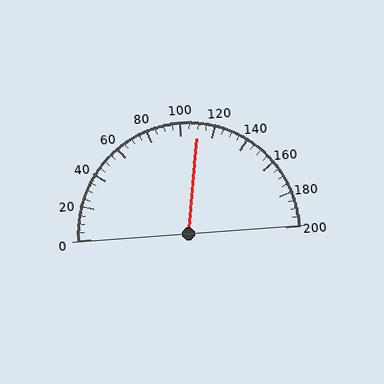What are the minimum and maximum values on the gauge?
The gauge ranges from 0 to 200.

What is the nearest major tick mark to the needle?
The nearest major tick mark is 120.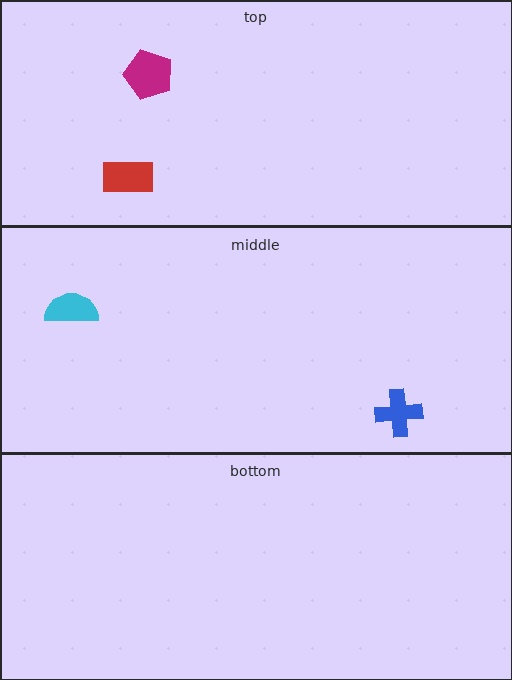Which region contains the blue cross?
The middle region.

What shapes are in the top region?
The red rectangle, the magenta pentagon.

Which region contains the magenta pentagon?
The top region.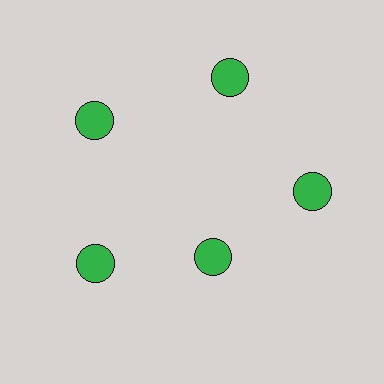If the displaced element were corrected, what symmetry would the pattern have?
It would have 5-fold rotational symmetry — the pattern would map onto itself every 72 degrees.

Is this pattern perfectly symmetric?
No. The 5 green circles are arranged in a ring, but one element near the 5 o'clock position is pulled inward toward the center, breaking the 5-fold rotational symmetry.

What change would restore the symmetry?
The symmetry would be restored by moving it outward, back onto the ring so that all 5 circles sit at equal angles and equal distance from the center.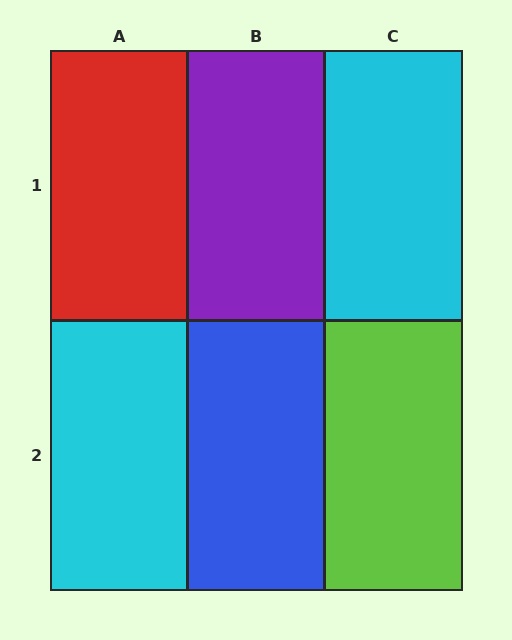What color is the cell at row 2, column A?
Cyan.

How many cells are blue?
1 cell is blue.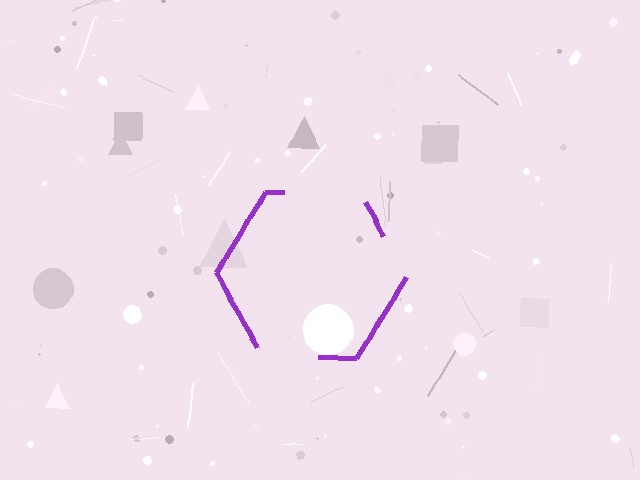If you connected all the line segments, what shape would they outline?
They would outline a hexagon.